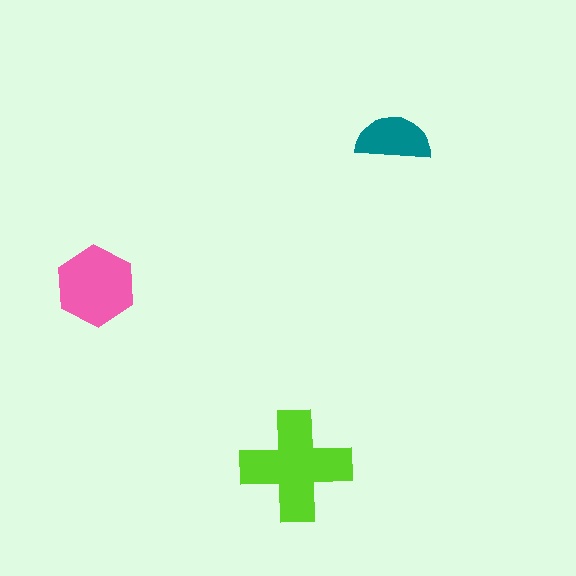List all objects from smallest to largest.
The teal semicircle, the pink hexagon, the lime cross.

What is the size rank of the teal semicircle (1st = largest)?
3rd.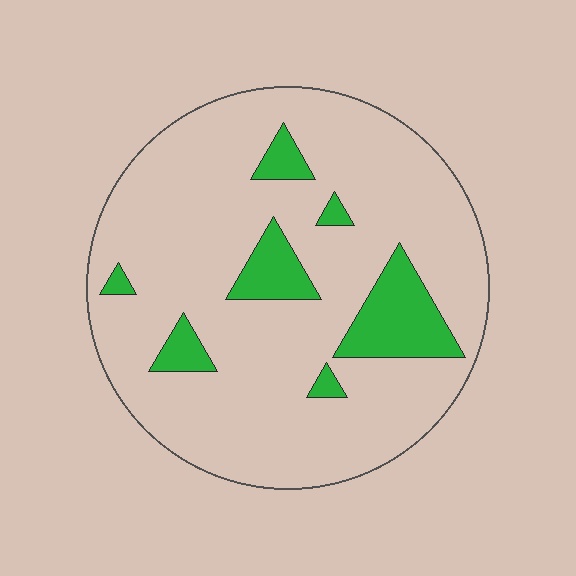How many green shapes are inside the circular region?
7.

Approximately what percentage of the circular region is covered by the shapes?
Approximately 15%.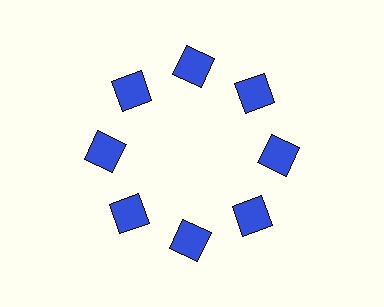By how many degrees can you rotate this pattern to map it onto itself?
The pattern maps onto itself every 45 degrees of rotation.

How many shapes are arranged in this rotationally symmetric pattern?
There are 8 shapes, arranged in 8 groups of 1.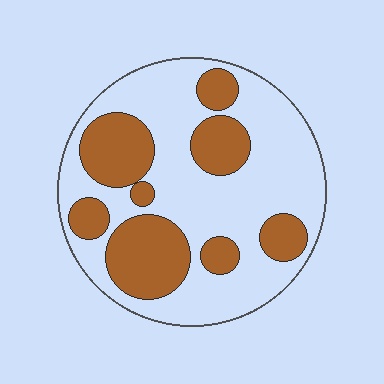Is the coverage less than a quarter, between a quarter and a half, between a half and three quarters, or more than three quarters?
Between a quarter and a half.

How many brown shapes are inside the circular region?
8.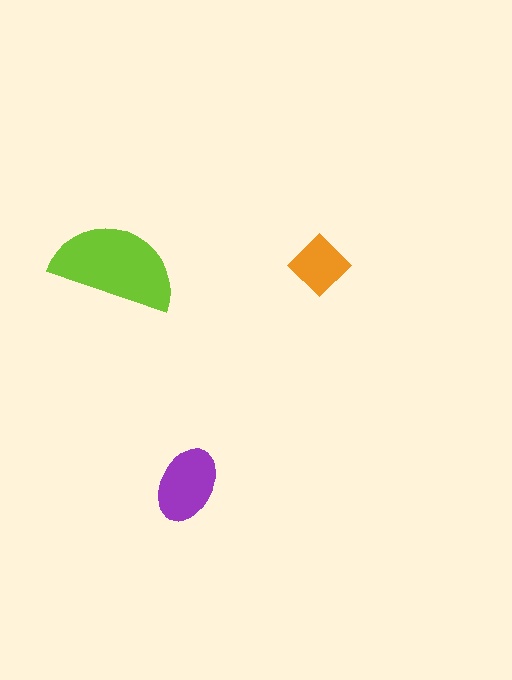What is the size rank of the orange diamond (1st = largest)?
3rd.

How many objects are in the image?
There are 3 objects in the image.